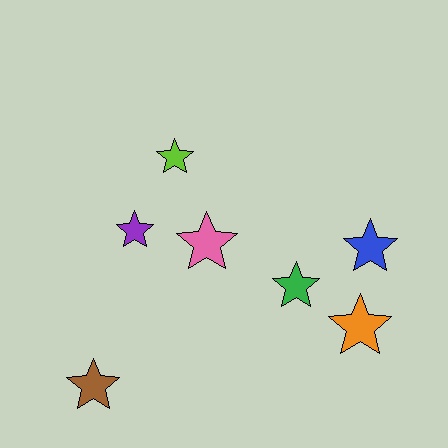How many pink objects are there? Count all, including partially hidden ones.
There is 1 pink object.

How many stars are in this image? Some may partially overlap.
There are 7 stars.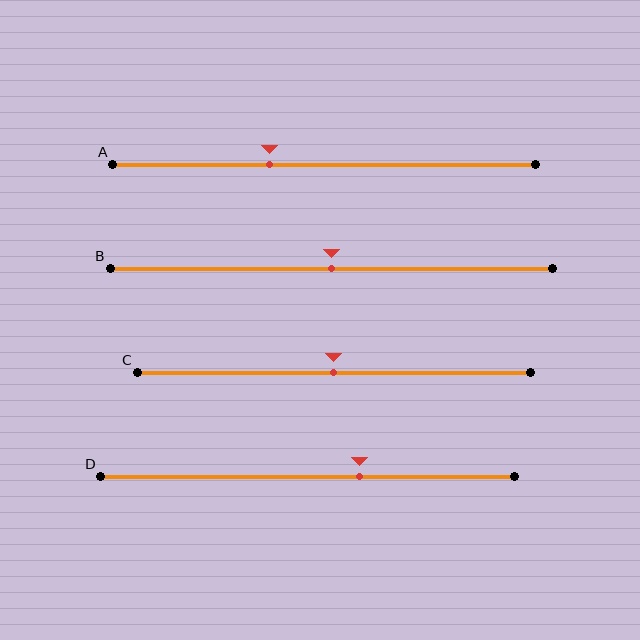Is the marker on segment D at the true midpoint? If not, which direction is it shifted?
No, the marker on segment D is shifted to the right by about 13% of the segment length.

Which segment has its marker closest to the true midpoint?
Segment B has its marker closest to the true midpoint.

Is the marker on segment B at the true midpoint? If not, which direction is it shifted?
Yes, the marker on segment B is at the true midpoint.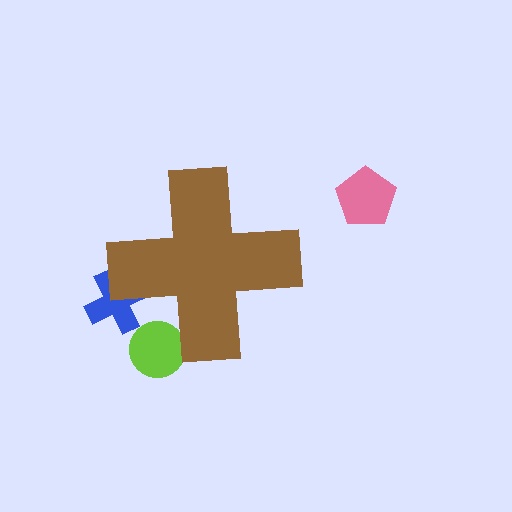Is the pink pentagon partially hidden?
No, the pink pentagon is fully visible.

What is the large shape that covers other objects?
A brown cross.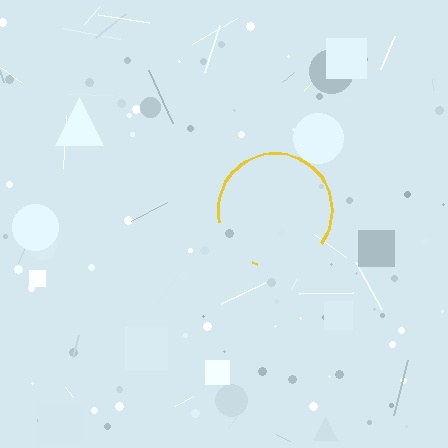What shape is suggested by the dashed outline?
The dashed outline suggests a circle.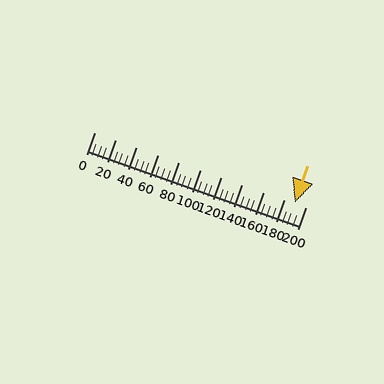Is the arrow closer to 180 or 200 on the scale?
The arrow is closer to 180.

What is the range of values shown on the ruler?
The ruler shows values from 0 to 200.